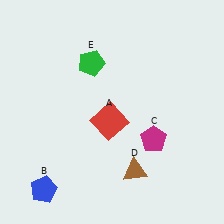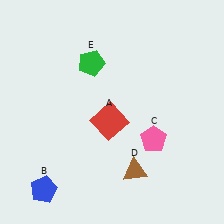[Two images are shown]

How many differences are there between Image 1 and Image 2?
There is 1 difference between the two images.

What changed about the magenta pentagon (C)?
In Image 1, C is magenta. In Image 2, it changed to pink.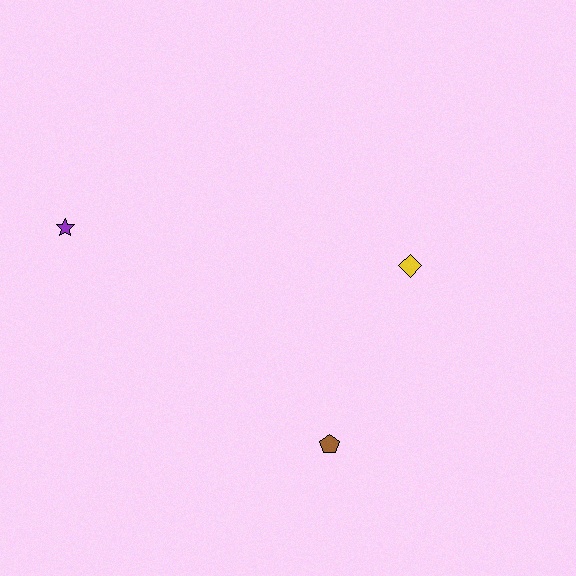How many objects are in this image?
There are 3 objects.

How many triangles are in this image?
There are no triangles.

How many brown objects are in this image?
There is 1 brown object.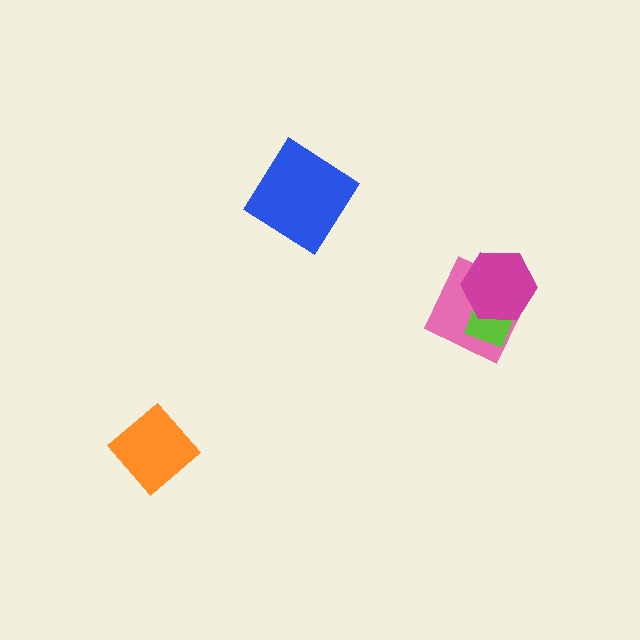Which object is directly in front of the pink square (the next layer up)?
The lime diamond is directly in front of the pink square.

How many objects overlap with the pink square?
2 objects overlap with the pink square.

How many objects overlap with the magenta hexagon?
2 objects overlap with the magenta hexagon.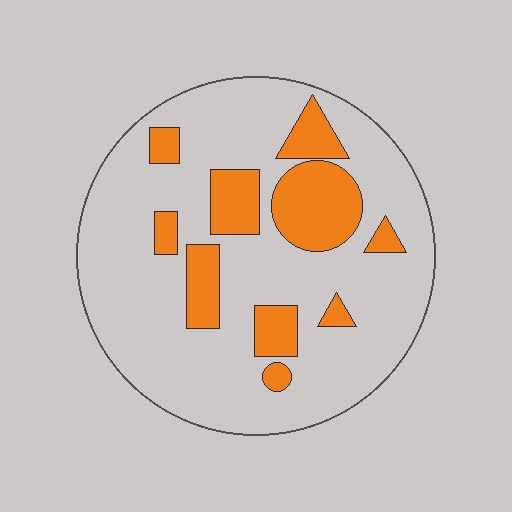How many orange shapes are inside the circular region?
10.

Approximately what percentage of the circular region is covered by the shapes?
Approximately 20%.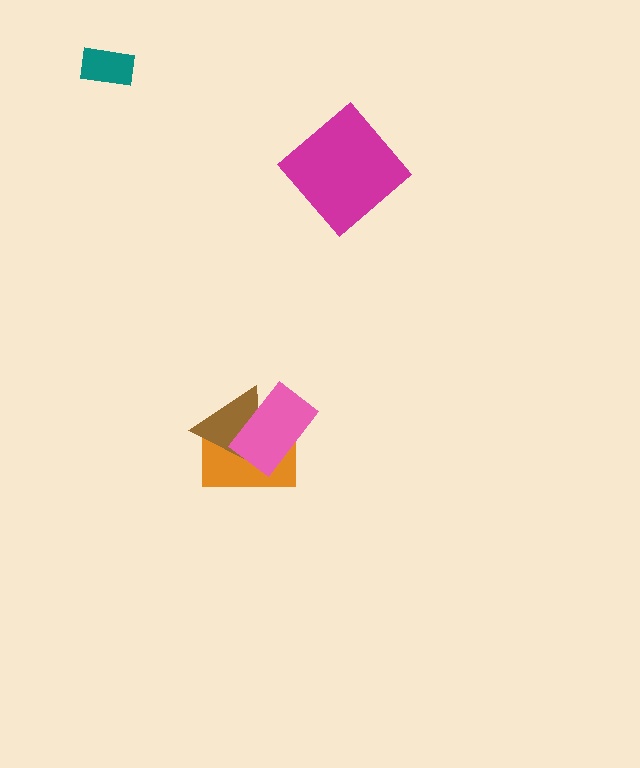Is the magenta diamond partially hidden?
No, no other shape covers it.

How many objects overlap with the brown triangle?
2 objects overlap with the brown triangle.